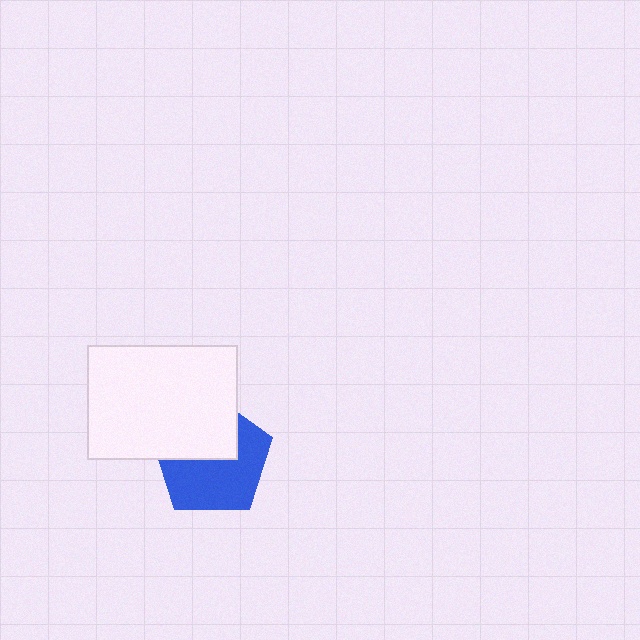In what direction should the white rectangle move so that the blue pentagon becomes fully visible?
The white rectangle should move up. That is the shortest direction to clear the overlap and leave the blue pentagon fully visible.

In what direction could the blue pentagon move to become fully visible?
The blue pentagon could move down. That would shift it out from behind the white rectangle entirely.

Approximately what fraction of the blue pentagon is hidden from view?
Roughly 41% of the blue pentagon is hidden behind the white rectangle.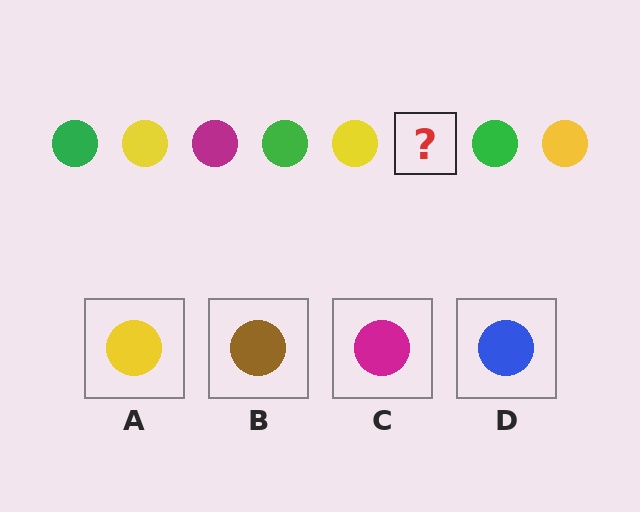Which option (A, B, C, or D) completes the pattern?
C.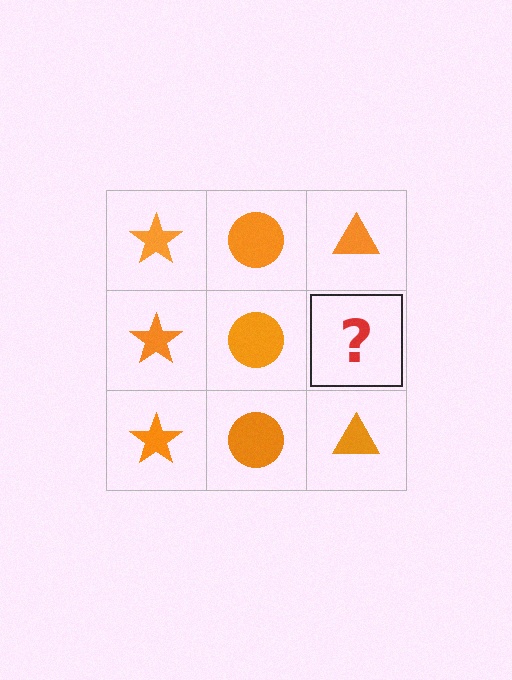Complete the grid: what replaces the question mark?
The question mark should be replaced with an orange triangle.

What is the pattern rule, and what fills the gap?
The rule is that each column has a consistent shape. The gap should be filled with an orange triangle.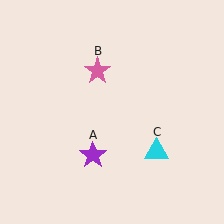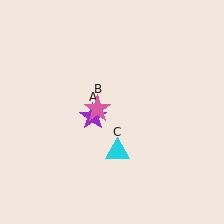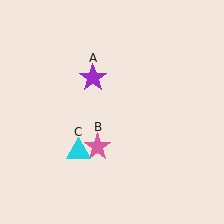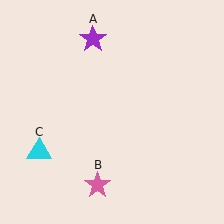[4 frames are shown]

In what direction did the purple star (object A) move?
The purple star (object A) moved up.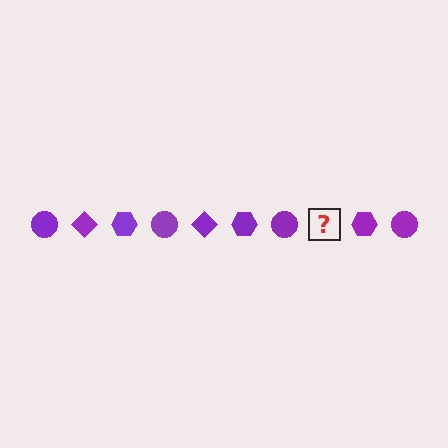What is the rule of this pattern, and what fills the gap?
The rule is that the pattern cycles through circle, diamond, hexagon shapes in purple. The gap should be filled with a purple diamond.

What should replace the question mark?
The question mark should be replaced with a purple diamond.